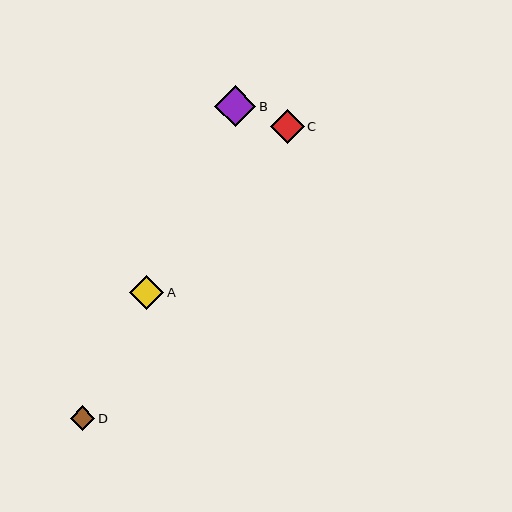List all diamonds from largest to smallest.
From largest to smallest: B, A, C, D.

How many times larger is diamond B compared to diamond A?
Diamond B is approximately 1.2 times the size of diamond A.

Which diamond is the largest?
Diamond B is the largest with a size of approximately 41 pixels.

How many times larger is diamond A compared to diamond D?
Diamond A is approximately 1.4 times the size of diamond D.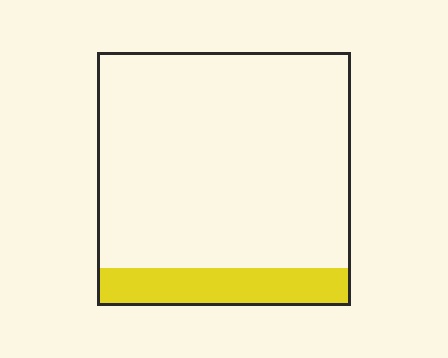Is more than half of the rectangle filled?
No.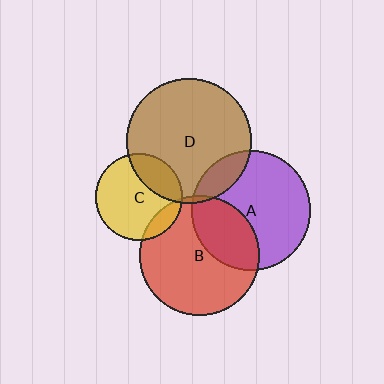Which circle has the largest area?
Circle D (brown).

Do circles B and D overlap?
Yes.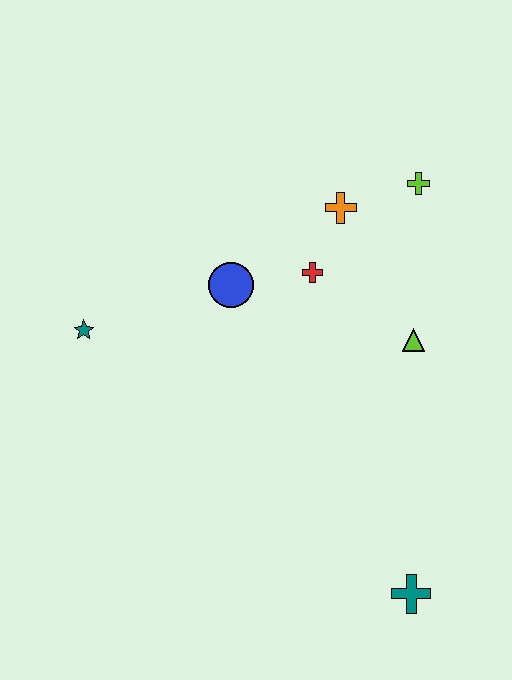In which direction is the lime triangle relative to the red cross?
The lime triangle is to the right of the red cross.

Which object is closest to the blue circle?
The red cross is closest to the blue circle.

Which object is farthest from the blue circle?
The teal cross is farthest from the blue circle.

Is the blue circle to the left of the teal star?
No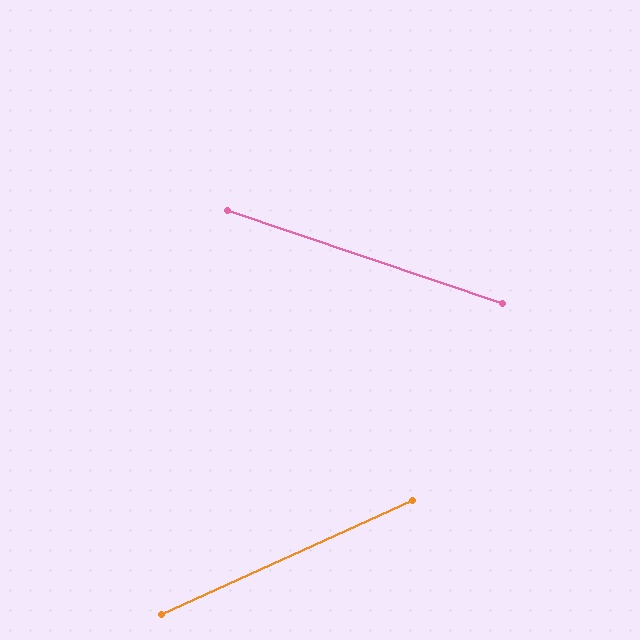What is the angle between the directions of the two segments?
Approximately 43 degrees.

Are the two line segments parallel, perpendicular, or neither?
Neither parallel nor perpendicular — they differ by about 43°.